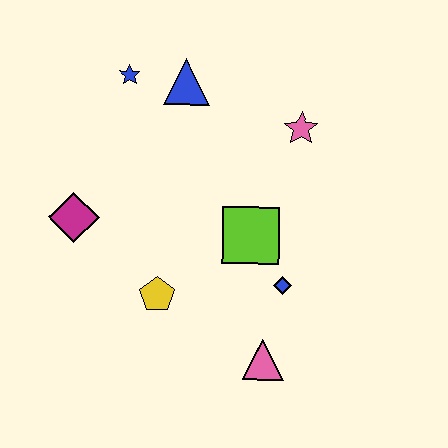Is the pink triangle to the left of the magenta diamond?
No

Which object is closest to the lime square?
The blue diamond is closest to the lime square.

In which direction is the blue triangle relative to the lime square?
The blue triangle is above the lime square.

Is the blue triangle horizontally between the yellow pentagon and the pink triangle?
Yes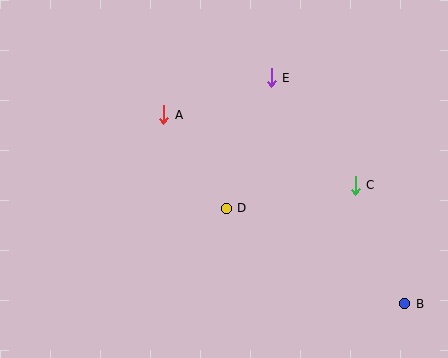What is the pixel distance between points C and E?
The distance between C and E is 136 pixels.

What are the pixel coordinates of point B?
Point B is at (405, 304).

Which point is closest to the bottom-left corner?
Point D is closest to the bottom-left corner.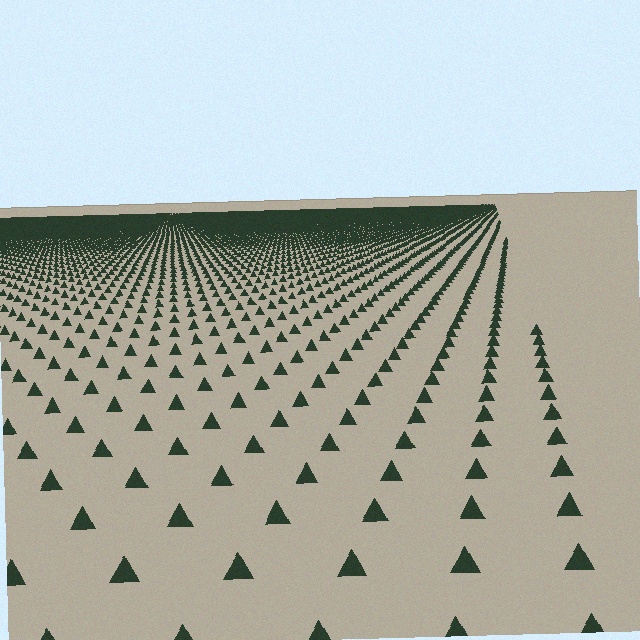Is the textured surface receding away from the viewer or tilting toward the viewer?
The surface is receding away from the viewer. Texture elements get smaller and denser toward the top.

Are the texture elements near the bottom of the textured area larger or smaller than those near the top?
Larger. Near the bottom, elements are closer to the viewer and appear at a bigger on-screen size.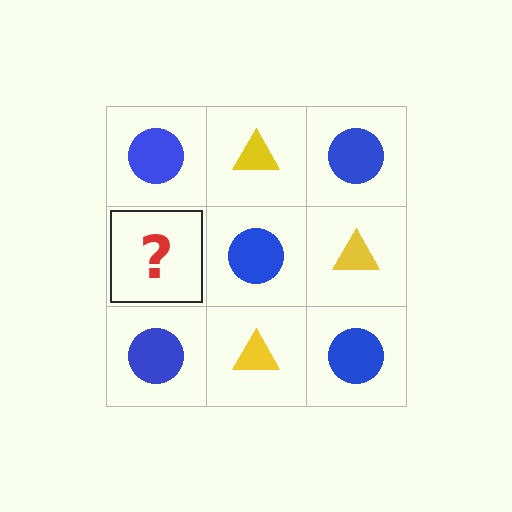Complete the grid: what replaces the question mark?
The question mark should be replaced with a yellow triangle.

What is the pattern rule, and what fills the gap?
The rule is that it alternates blue circle and yellow triangle in a checkerboard pattern. The gap should be filled with a yellow triangle.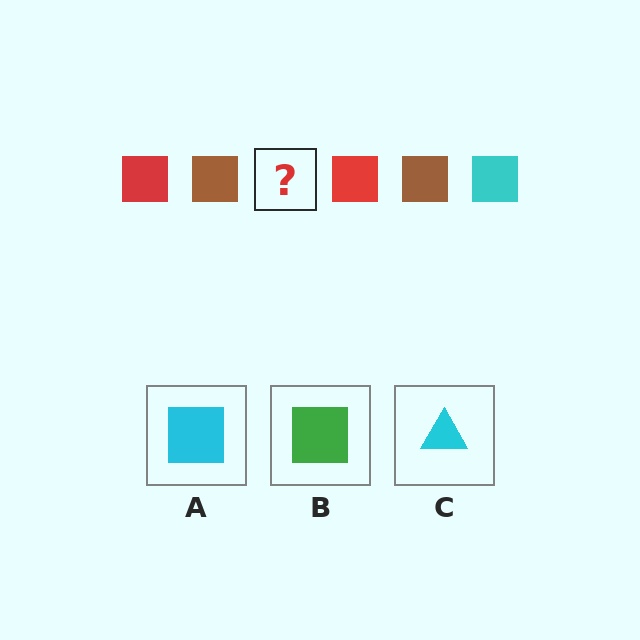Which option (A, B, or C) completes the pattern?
A.